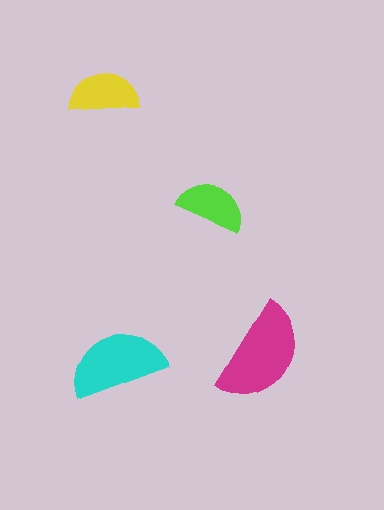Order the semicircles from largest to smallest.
the magenta one, the cyan one, the yellow one, the lime one.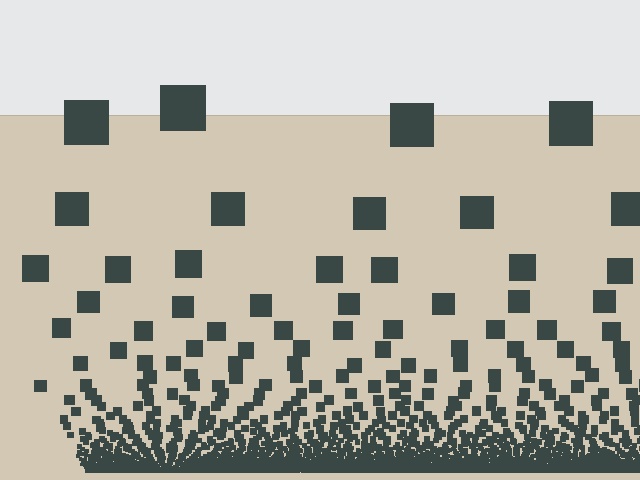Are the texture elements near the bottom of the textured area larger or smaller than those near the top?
Smaller. The gradient is inverted — elements near the bottom are smaller and denser.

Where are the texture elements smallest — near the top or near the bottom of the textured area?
Near the bottom.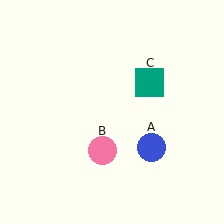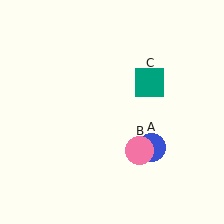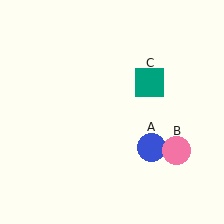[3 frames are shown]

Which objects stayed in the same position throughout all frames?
Blue circle (object A) and teal square (object C) remained stationary.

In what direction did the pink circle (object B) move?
The pink circle (object B) moved right.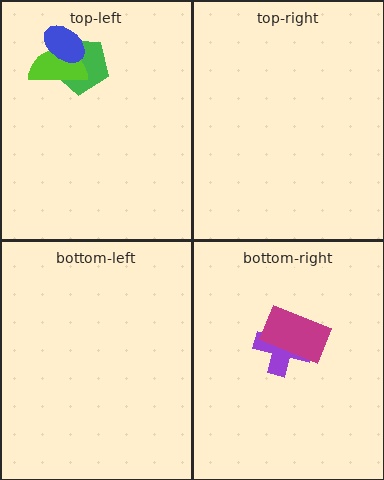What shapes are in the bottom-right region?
The purple cross, the magenta rectangle.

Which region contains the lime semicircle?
The top-left region.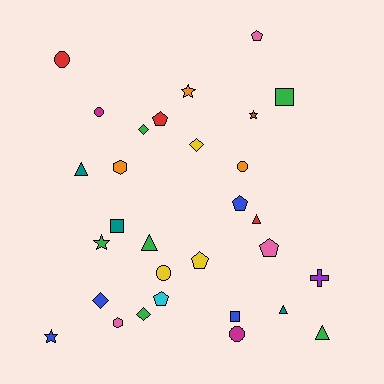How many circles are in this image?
There are 5 circles.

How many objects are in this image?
There are 30 objects.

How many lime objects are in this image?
There are no lime objects.